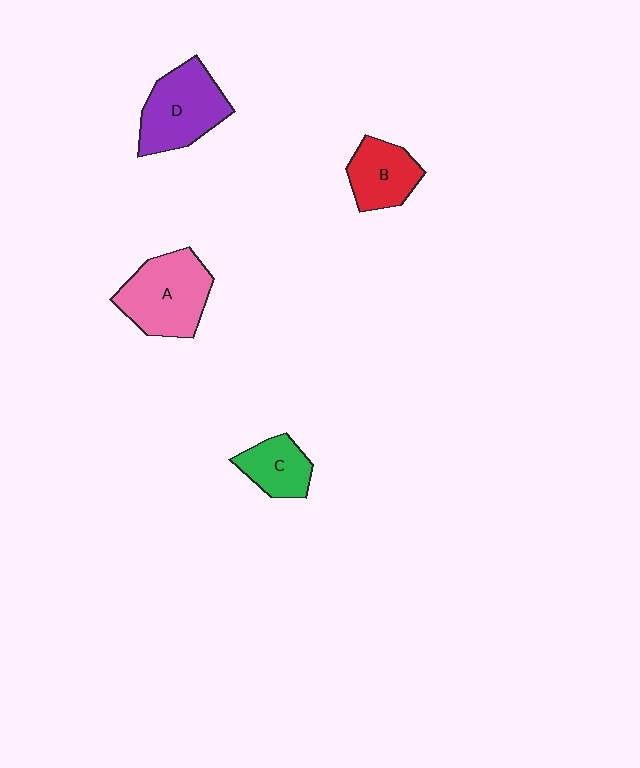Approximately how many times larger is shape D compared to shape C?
Approximately 1.7 times.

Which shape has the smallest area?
Shape C (green).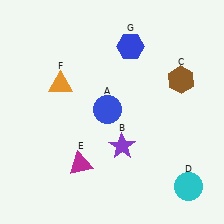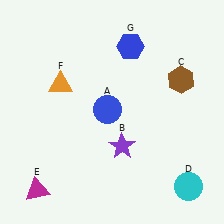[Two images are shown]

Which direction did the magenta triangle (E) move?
The magenta triangle (E) moved left.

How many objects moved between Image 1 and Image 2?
1 object moved between the two images.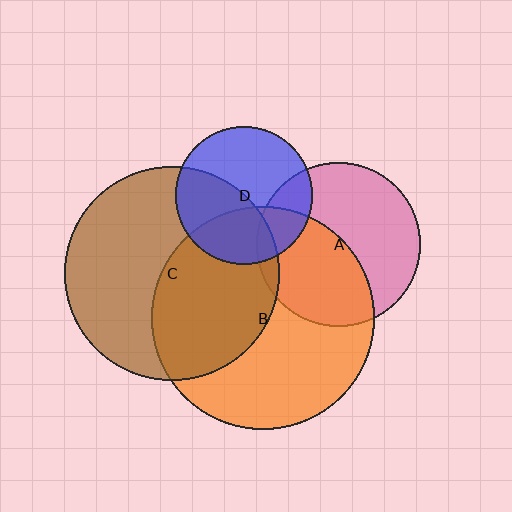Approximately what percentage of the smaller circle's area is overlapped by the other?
Approximately 30%.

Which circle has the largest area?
Circle B (orange).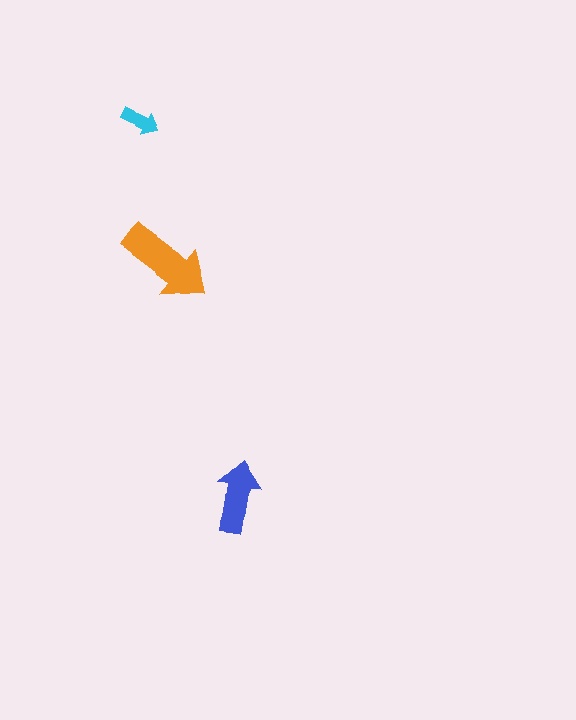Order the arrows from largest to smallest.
the orange one, the blue one, the cyan one.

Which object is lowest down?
The blue arrow is bottommost.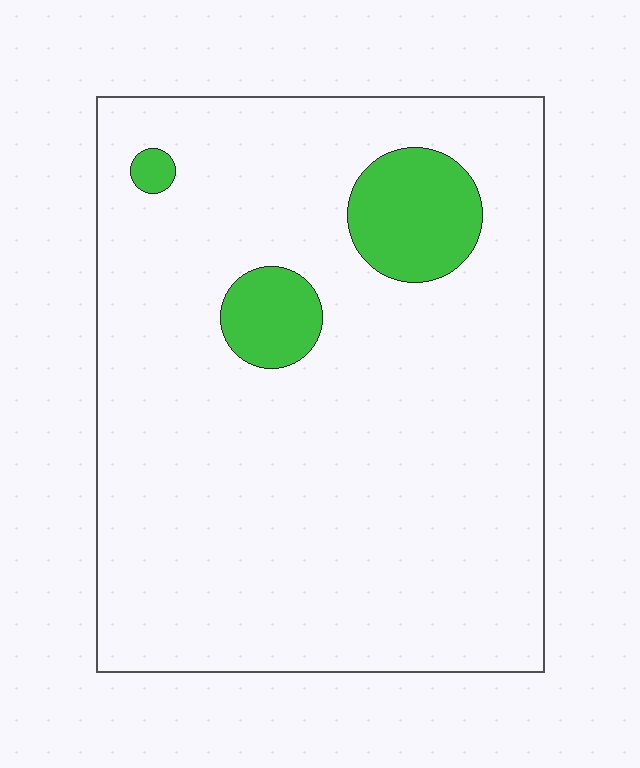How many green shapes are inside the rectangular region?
3.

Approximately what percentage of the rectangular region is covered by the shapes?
Approximately 10%.